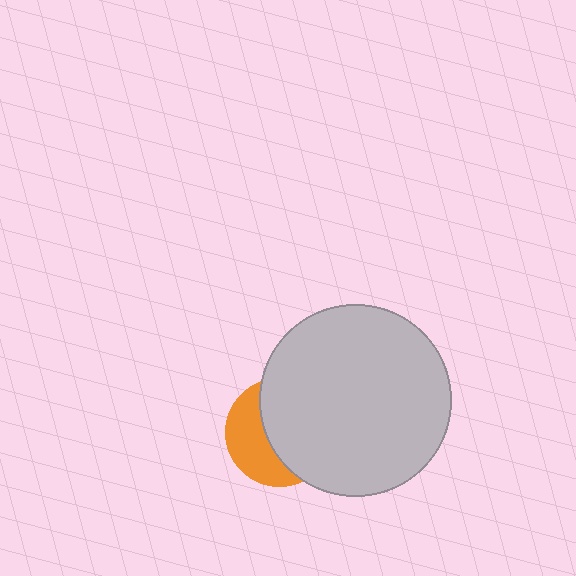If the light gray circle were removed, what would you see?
You would see the complete orange circle.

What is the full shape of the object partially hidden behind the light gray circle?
The partially hidden object is an orange circle.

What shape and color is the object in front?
The object in front is a light gray circle.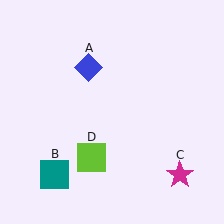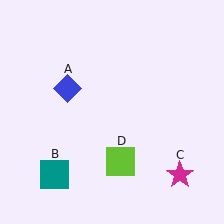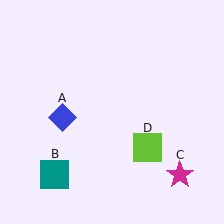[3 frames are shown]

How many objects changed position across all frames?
2 objects changed position: blue diamond (object A), lime square (object D).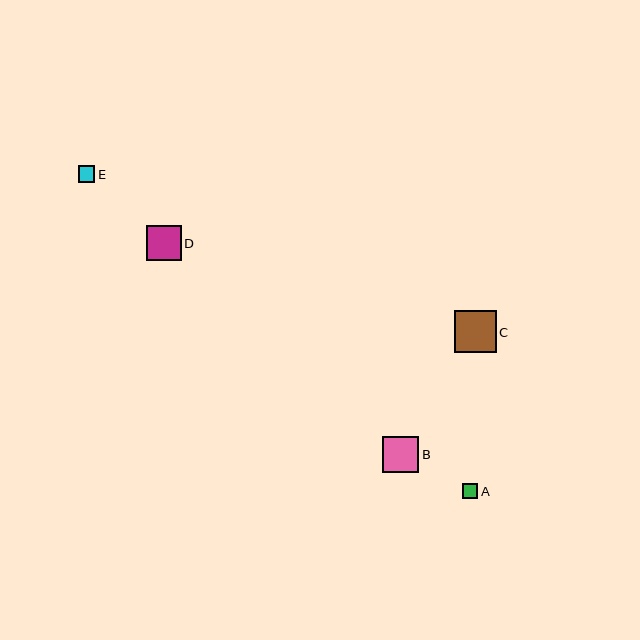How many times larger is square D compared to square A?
Square D is approximately 2.2 times the size of square A.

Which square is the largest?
Square C is the largest with a size of approximately 42 pixels.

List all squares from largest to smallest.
From largest to smallest: C, B, D, E, A.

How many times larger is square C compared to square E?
Square C is approximately 2.6 times the size of square E.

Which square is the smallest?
Square A is the smallest with a size of approximately 15 pixels.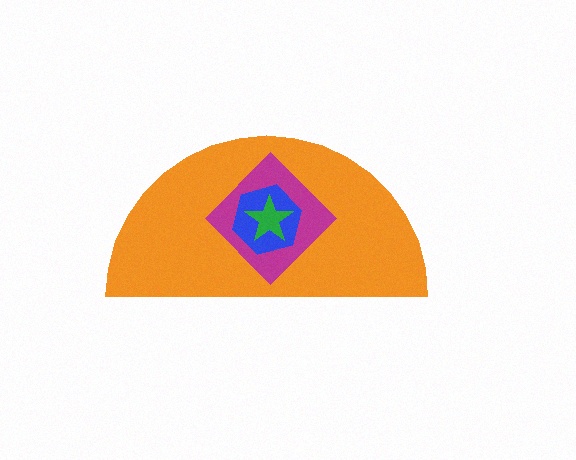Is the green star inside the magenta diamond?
Yes.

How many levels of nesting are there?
4.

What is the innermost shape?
The green star.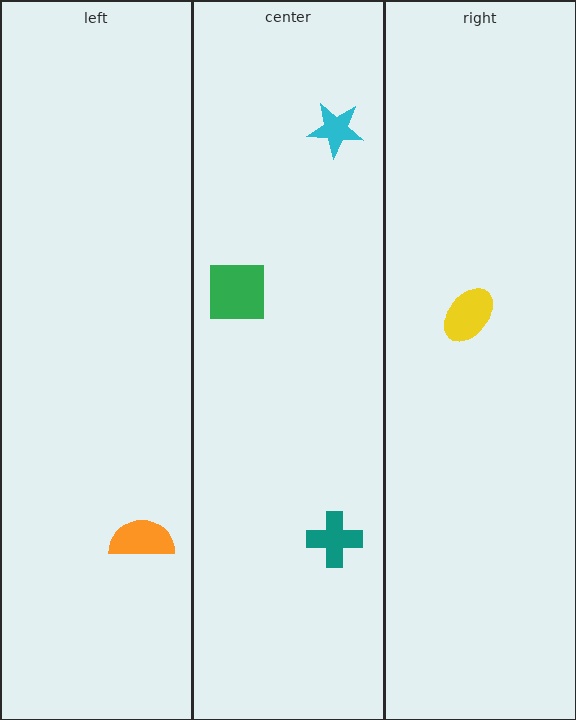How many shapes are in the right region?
1.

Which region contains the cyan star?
The center region.